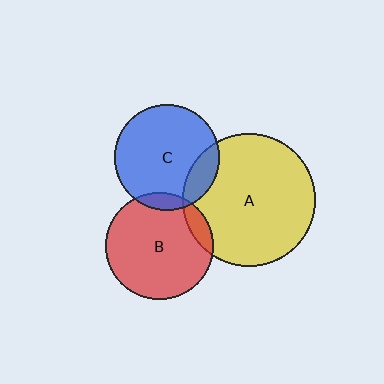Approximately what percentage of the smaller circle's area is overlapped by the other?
Approximately 15%.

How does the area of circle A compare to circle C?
Approximately 1.6 times.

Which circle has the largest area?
Circle A (yellow).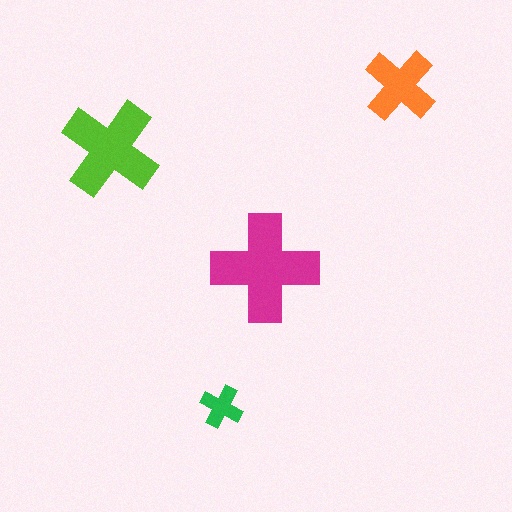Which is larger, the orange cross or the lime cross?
The lime one.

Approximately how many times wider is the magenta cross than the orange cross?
About 1.5 times wider.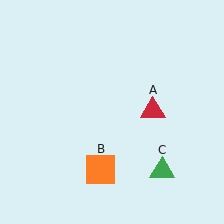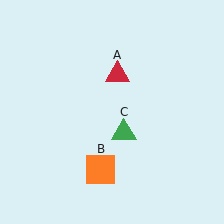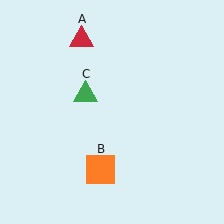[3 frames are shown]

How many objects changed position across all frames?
2 objects changed position: red triangle (object A), green triangle (object C).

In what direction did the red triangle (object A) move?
The red triangle (object A) moved up and to the left.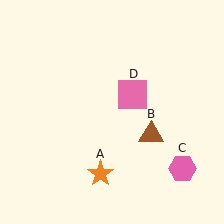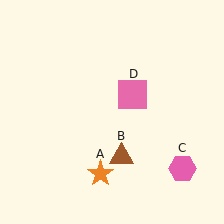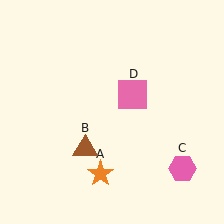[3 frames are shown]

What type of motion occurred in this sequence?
The brown triangle (object B) rotated clockwise around the center of the scene.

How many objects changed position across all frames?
1 object changed position: brown triangle (object B).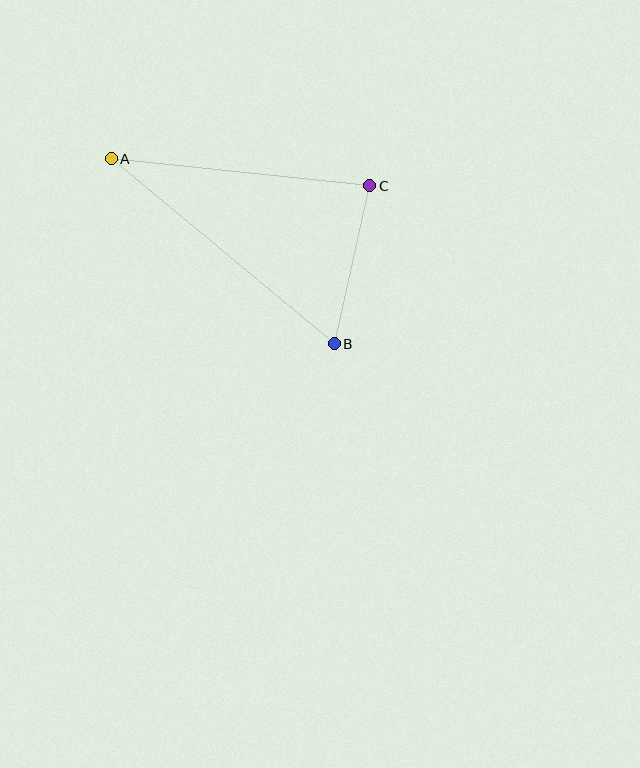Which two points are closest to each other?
Points B and C are closest to each other.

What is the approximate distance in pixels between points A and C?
The distance between A and C is approximately 260 pixels.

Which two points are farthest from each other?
Points A and B are farthest from each other.